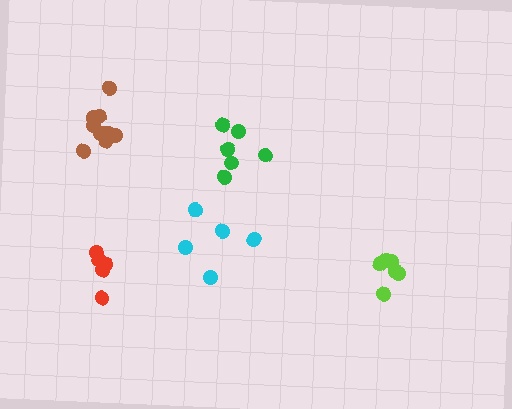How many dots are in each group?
Group 1: 6 dots, Group 2: 5 dots, Group 3: 6 dots, Group 4: 5 dots, Group 5: 10 dots (32 total).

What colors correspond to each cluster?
The clusters are colored: green, red, lime, cyan, brown.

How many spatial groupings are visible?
There are 5 spatial groupings.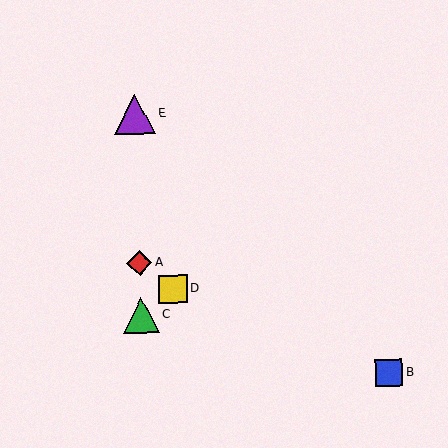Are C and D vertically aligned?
No, C is at x≈141 and D is at x≈173.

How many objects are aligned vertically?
3 objects (A, C, E) are aligned vertically.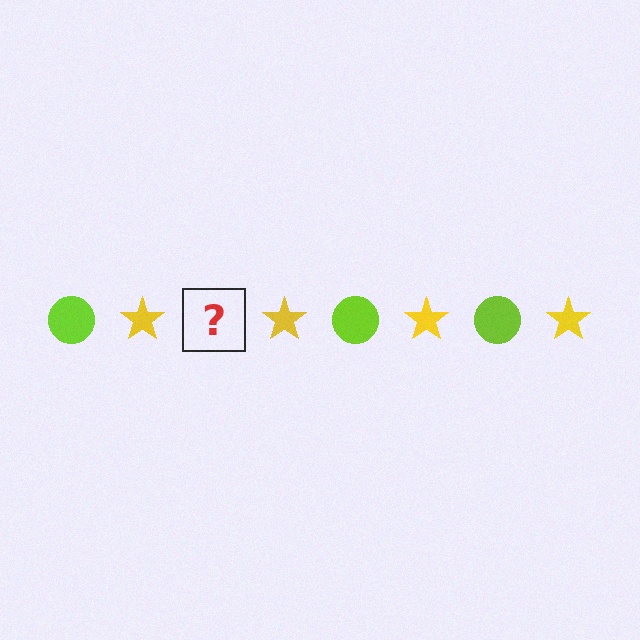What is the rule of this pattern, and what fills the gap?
The rule is that the pattern alternates between lime circle and yellow star. The gap should be filled with a lime circle.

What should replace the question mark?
The question mark should be replaced with a lime circle.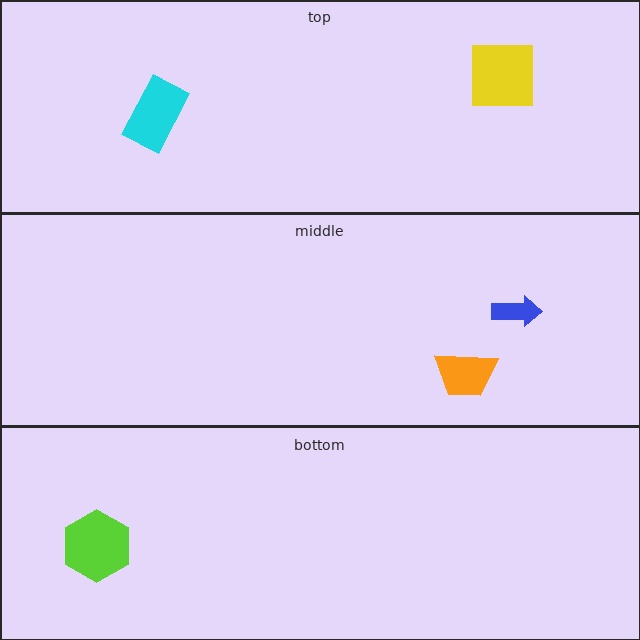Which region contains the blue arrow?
The middle region.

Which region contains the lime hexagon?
The bottom region.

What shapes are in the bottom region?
The lime hexagon.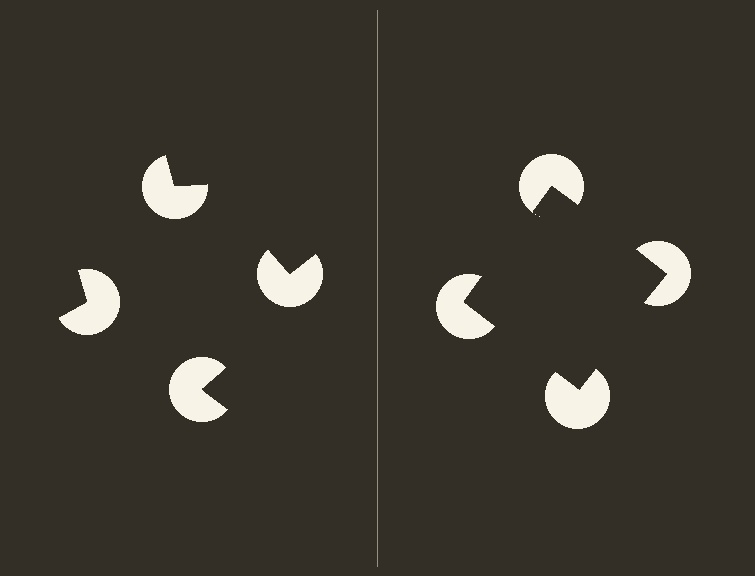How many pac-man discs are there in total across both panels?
8 — 4 on each side.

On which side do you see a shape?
An illusory square appears on the right side. On the left side the wedge cuts are rotated, so no coherent shape forms.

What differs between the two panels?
The pac-man discs are positioned identically on both sides; only the wedge orientations differ. On the right they align to a square; on the left they are misaligned.